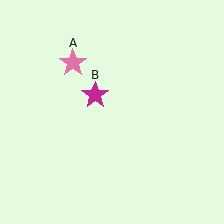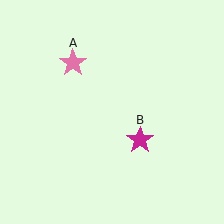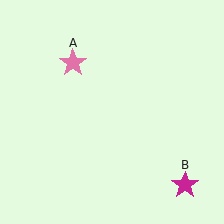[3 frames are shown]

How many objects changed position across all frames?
1 object changed position: magenta star (object B).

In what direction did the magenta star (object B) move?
The magenta star (object B) moved down and to the right.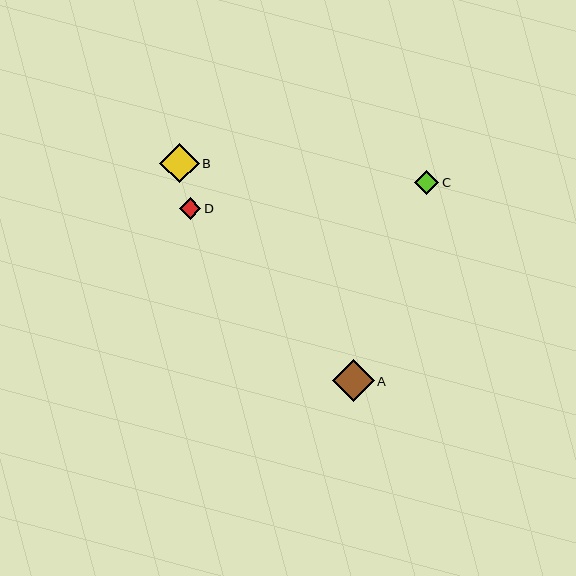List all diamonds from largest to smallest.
From largest to smallest: A, B, C, D.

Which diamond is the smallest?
Diamond D is the smallest with a size of approximately 22 pixels.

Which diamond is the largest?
Diamond A is the largest with a size of approximately 42 pixels.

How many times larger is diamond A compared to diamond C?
Diamond A is approximately 1.8 times the size of diamond C.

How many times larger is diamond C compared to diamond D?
Diamond C is approximately 1.1 times the size of diamond D.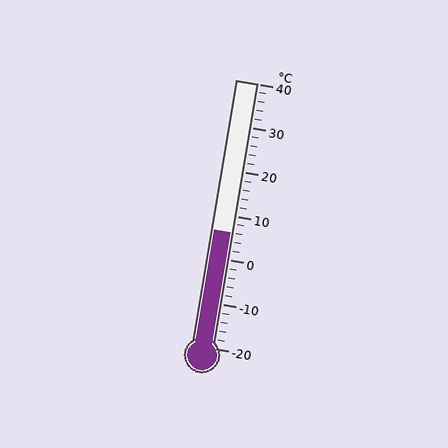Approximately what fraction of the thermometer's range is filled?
The thermometer is filled to approximately 45% of its range.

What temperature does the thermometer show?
The thermometer shows approximately 6°C.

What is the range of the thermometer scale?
The thermometer scale ranges from -20°C to 40°C.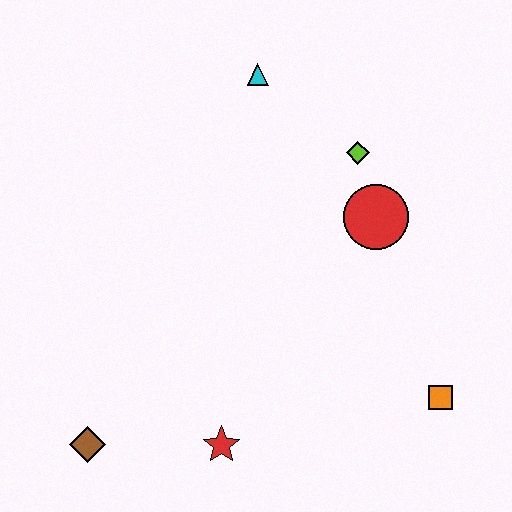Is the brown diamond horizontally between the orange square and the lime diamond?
No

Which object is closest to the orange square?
The red circle is closest to the orange square.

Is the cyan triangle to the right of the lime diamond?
No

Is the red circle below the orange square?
No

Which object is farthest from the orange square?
The cyan triangle is farthest from the orange square.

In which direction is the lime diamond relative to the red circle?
The lime diamond is above the red circle.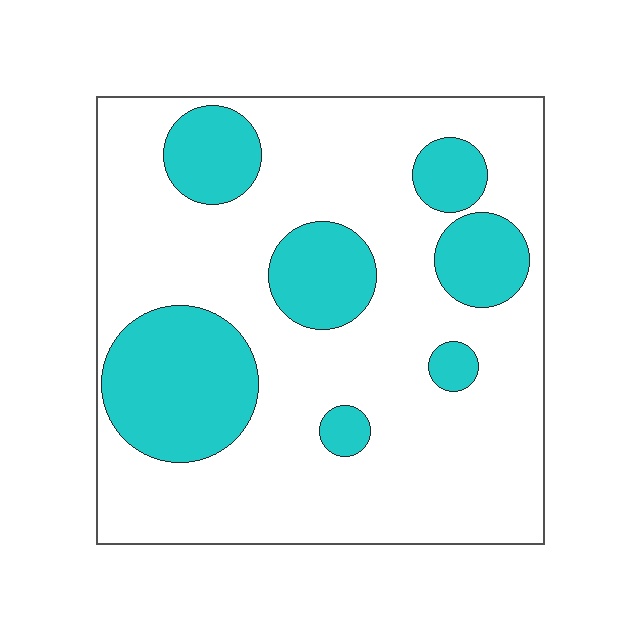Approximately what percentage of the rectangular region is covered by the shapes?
Approximately 25%.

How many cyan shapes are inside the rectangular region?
7.